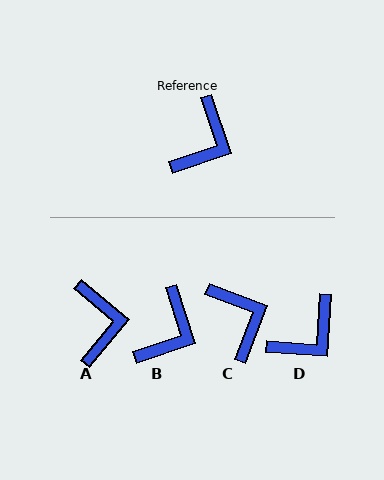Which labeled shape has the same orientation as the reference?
B.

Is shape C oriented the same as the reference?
No, it is off by about 51 degrees.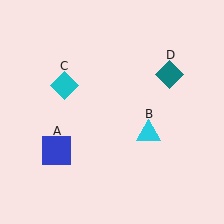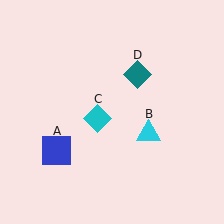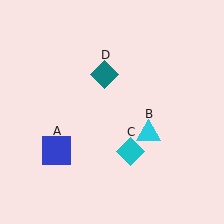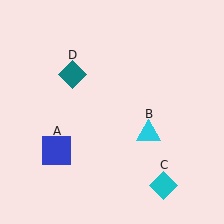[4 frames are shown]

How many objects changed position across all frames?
2 objects changed position: cyan diamond (object C), teal diamond (object D).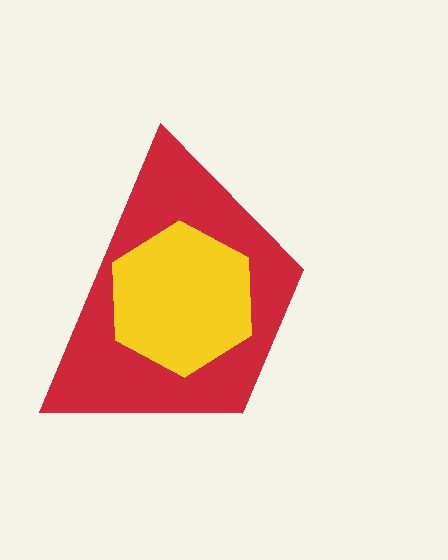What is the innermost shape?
The yellow hexagon.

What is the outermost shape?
The red trapezoid.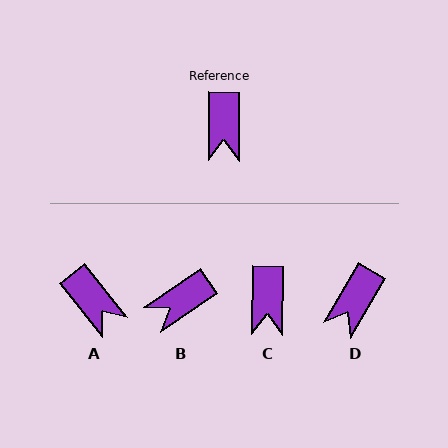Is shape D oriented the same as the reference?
No, it is off by about 29 degrees.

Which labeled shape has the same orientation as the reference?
C.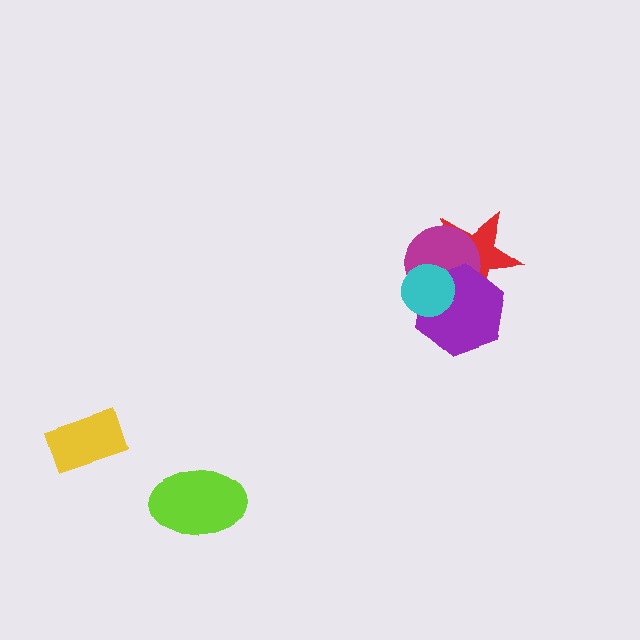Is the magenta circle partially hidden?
Yes, it is partially covered by another shape.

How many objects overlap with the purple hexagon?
3 objects overlap with the purple hexagon.